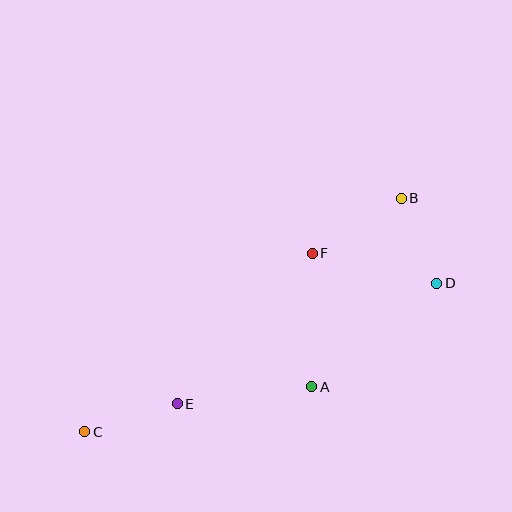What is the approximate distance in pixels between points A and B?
The distance between A and B is approximately 209 pixels.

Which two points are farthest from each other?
Points B and C are farthest from each other.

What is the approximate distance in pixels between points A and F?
The distance between A and F is approximately 134 pixels.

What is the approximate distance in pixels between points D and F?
The distance between D and F is approximately 128 pixels.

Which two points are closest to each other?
Points B and D are closest to each other.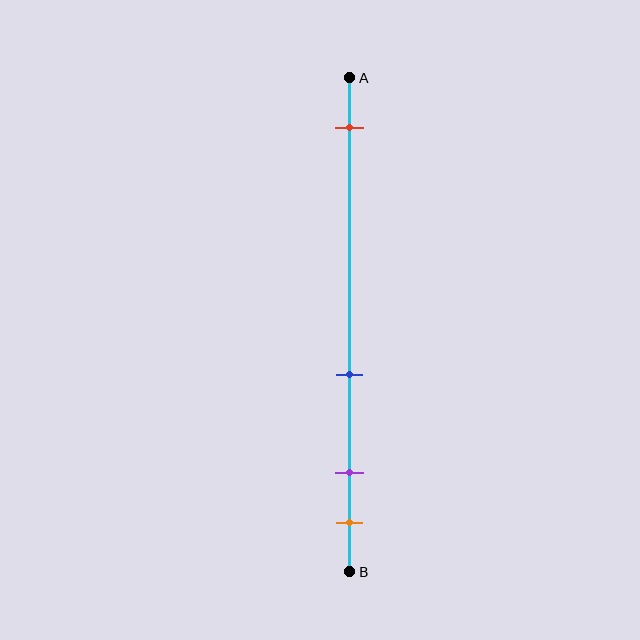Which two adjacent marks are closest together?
The purple and orange marks are the closest adjacent pair.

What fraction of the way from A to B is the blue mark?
The blue mark is approximately 60% (0.6) of the way from A to B.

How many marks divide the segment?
There are 4 marks dividing the segment.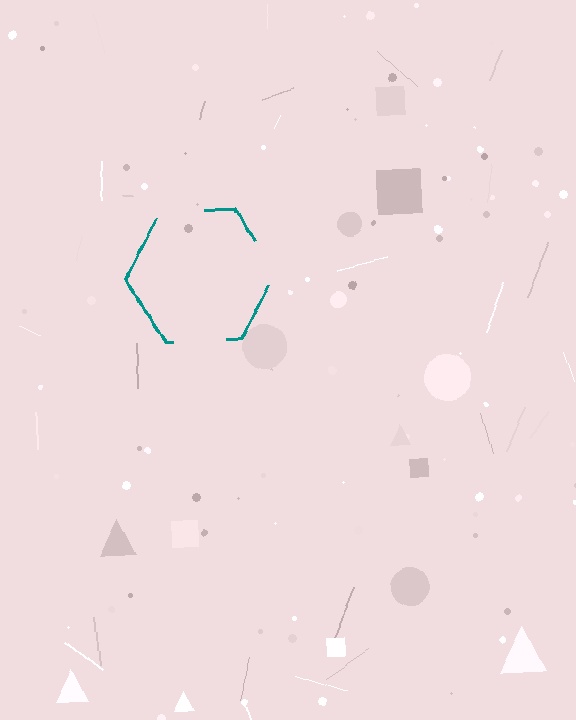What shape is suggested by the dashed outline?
The dashed outline suggests a hexagon.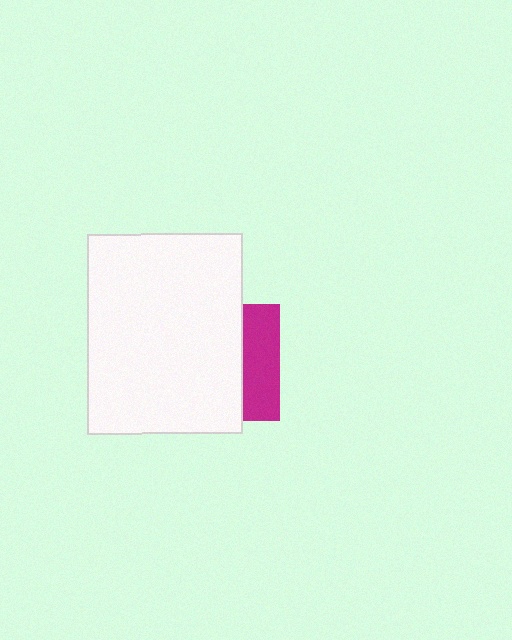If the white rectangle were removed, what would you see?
You would see the complete magenta square.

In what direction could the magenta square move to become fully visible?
The magenta square could move right. That would shift it out from behind the white rectangle entirely.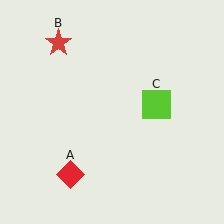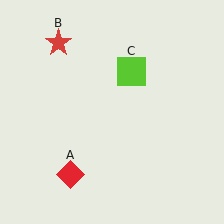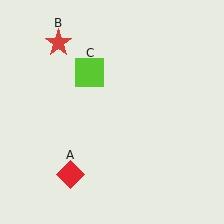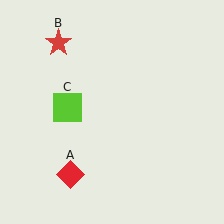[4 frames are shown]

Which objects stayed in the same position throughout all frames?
Red diamond (object A) and red star (object B) remained stationary.